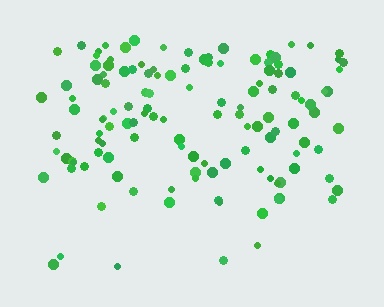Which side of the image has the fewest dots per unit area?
The bottom.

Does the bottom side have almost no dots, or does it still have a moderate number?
Still a moderate number, just noticeably fewer than the top.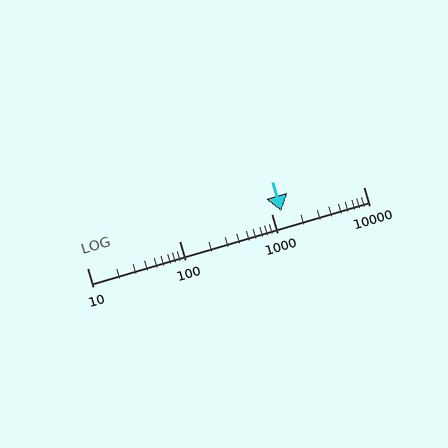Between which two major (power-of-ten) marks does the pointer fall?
The pointer is between 1000 and 10000.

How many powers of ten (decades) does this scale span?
The scale spans 3 decades, from 10 to 10000.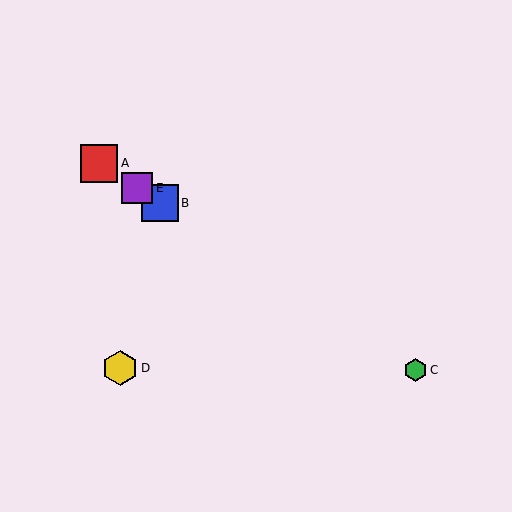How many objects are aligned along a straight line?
4 objects (A, B, C, E) are aligned along a straight line.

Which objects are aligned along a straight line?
Objects A, B, C, E are aligned along a straight line.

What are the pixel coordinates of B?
Object B is at (160, 203).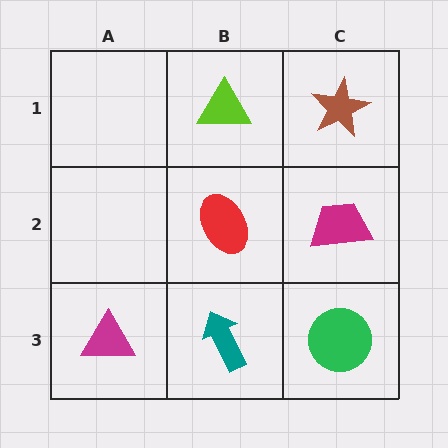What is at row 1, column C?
A brown star.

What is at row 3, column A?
A magenta triangle.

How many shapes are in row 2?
2 shapes.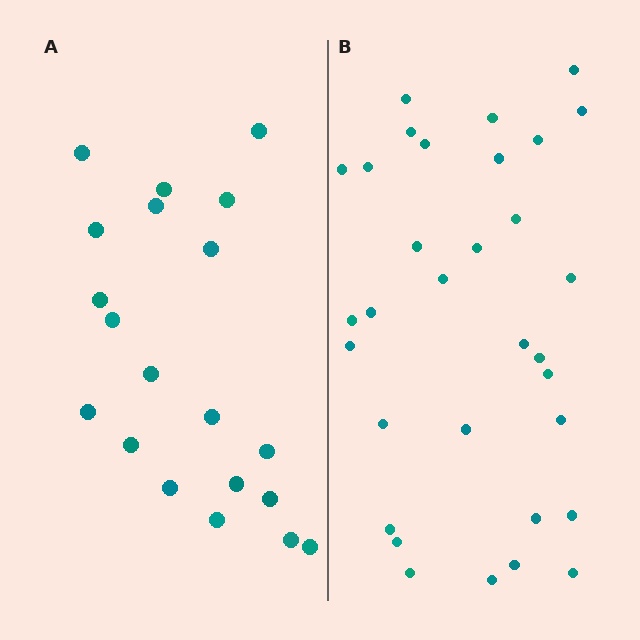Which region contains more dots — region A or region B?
Region B (the right region) has more dots.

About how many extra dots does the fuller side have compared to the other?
Region B has roughly 12 or so more dots than region A.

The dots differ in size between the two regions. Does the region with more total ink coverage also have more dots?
No. Region A has more total ink coverage because its dots are larger, but region B actually contains more individual dots. Total area can be misleading — the number of items is what matters here.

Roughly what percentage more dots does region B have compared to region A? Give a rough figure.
About 60% more.